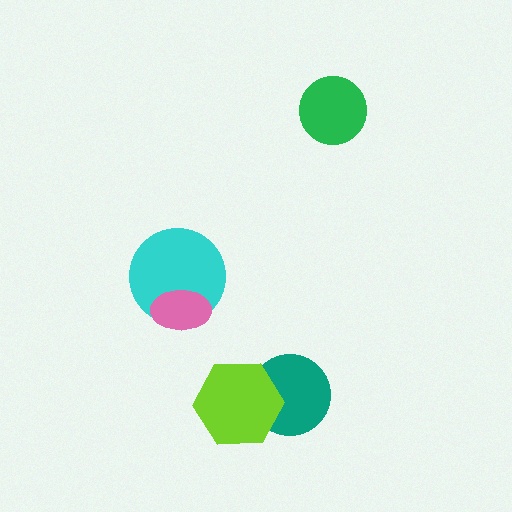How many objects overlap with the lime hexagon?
1 object overlaps with the lime hexagon.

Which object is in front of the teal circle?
The lime hexagon is in front of the teal circle.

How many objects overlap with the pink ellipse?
1 object overlaps with the pink ellipse.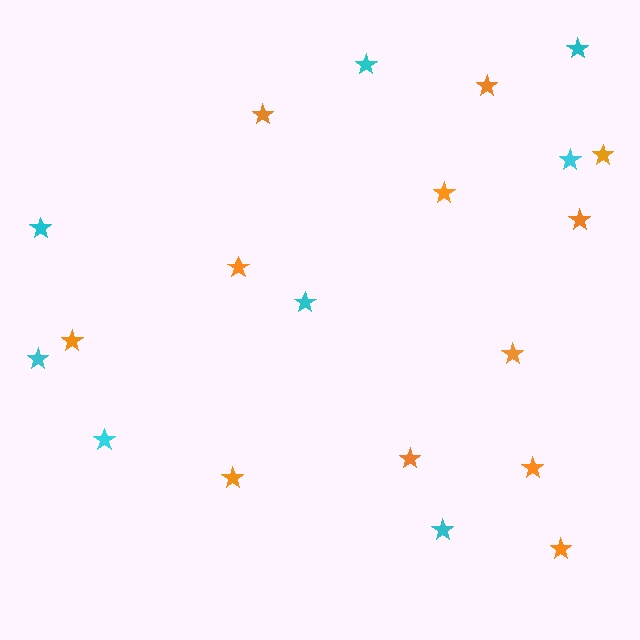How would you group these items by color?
There are 2 groups: one group of orange stars (12) and one group of cyan stars (8).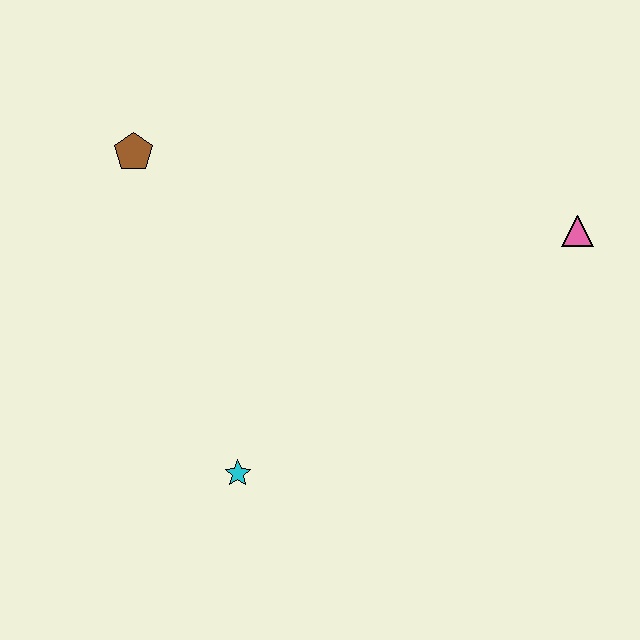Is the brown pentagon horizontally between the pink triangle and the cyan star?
No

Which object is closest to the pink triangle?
The cyan star is closest to the pink triangle.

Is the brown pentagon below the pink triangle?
No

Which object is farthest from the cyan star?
The pink triangle is farthest from the cyan star.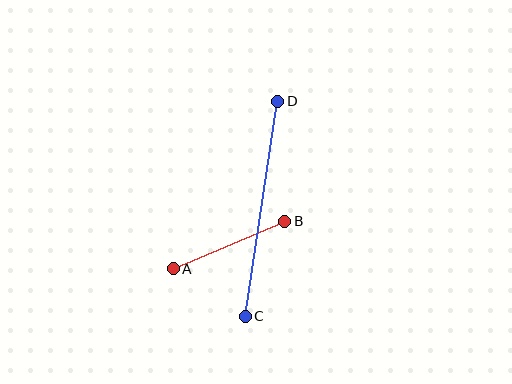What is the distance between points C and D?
The distance is approximately 217 pixels.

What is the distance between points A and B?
The distance is approximately 121 pixels.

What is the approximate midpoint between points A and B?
The midpoint is at approximately (229, 245) pixels.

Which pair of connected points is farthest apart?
Points C and D are farthest apart.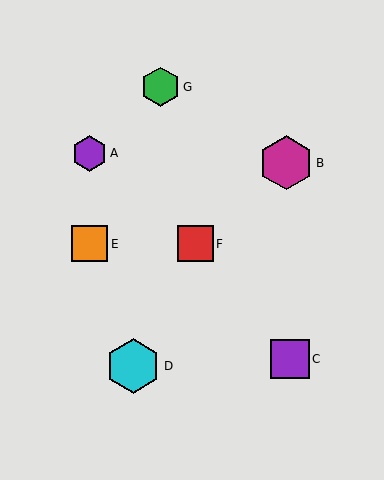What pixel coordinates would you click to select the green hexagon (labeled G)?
Click at (161, 87) to select the green hexagon G.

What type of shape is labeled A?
Shape A is a purple hexagon.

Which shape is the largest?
The cyan hexagon (labeled D) is the largest.